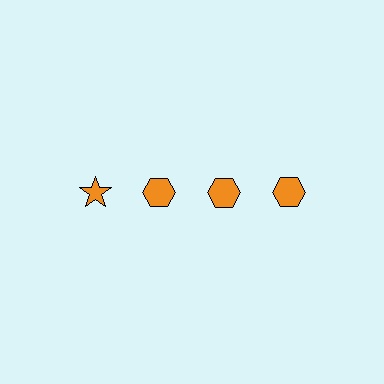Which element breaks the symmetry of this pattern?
The orange star in the top row, leftmost column breaks the symmetry. All other shapes are orange hexagons.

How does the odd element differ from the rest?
It has a different shape: star instead of hexagon.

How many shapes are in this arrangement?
There are 4 shapes arranged in a grid pattern.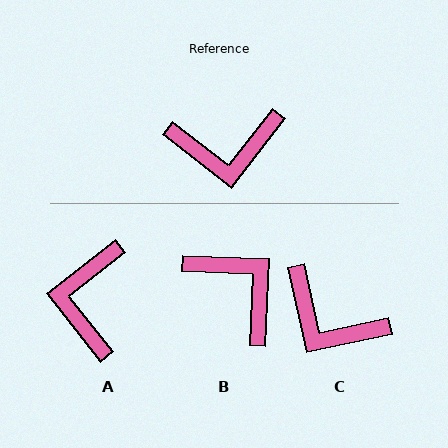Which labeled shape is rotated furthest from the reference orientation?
B, about 126 degrees away.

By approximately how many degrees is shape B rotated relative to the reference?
Approximately 126 degrees counter-clockwise.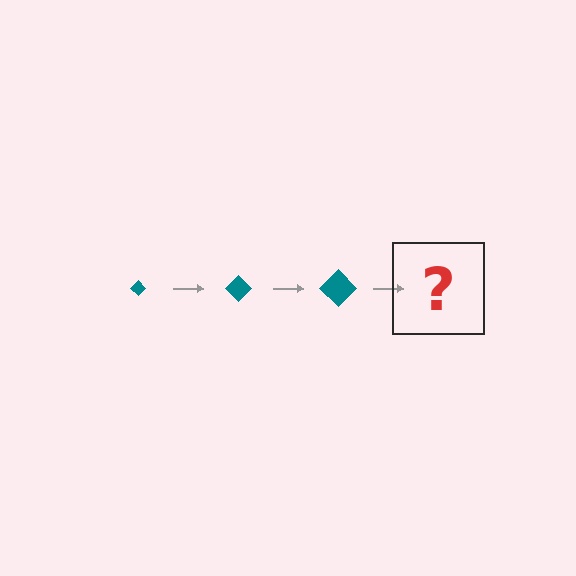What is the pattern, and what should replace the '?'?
The pattern is that the diamond gets progressively larger each step. The '?' should be a teal diamond, larger than the previous one.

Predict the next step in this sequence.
The next step is a teal diamond, larger than the previous one.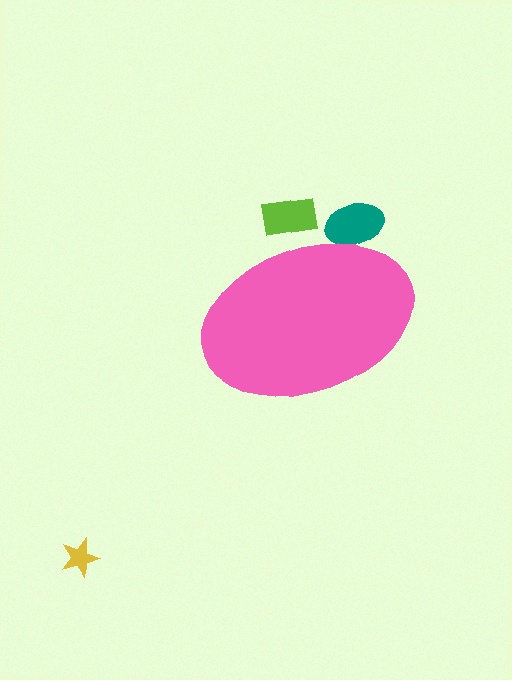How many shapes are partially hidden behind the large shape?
2 shapes are partially hidden.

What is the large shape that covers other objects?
A pink ellipse.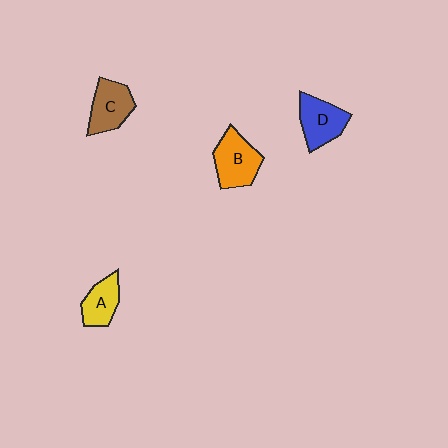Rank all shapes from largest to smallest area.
From largest to smallest: B (orange), D (blue), C (brown), A (yellow).